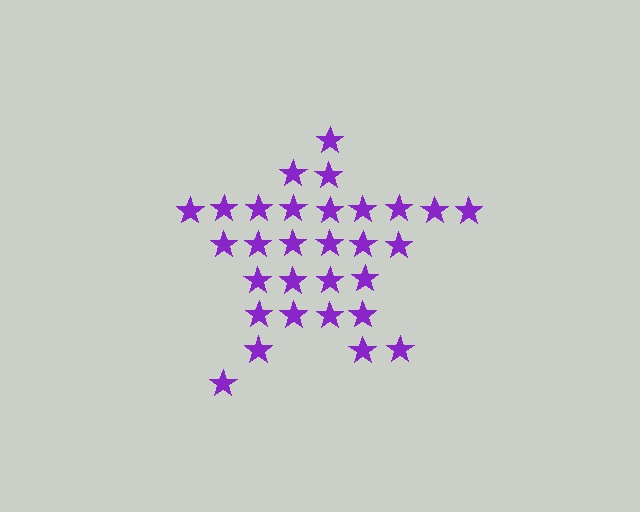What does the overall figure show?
The overall figure shows a star.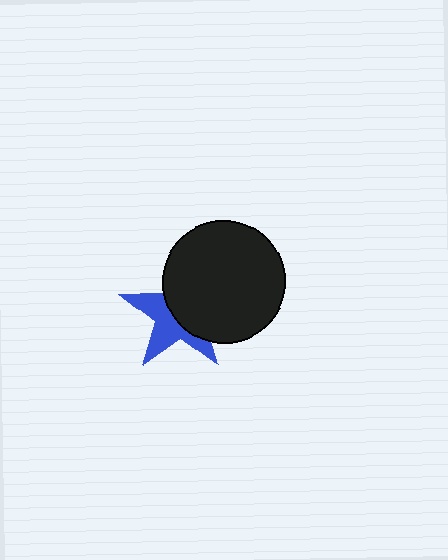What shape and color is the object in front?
The object in front is a black circle.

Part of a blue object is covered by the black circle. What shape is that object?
It is a star.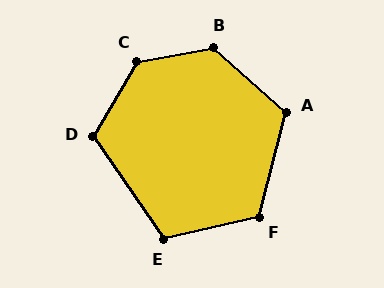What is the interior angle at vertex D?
Approximately 115 degrees (obtuse).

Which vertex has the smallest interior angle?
E, at approximately 112 degrees.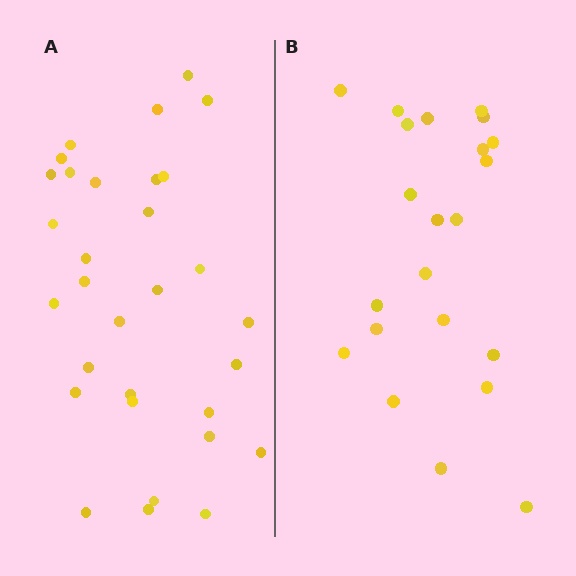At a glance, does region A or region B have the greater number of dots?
Region A (the left region) has more dots.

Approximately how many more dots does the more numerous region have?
Region A has roughly 8 or so more dots than region B.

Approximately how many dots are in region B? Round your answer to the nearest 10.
About 20 dots. (The exact count is 22, which rounds to 20.)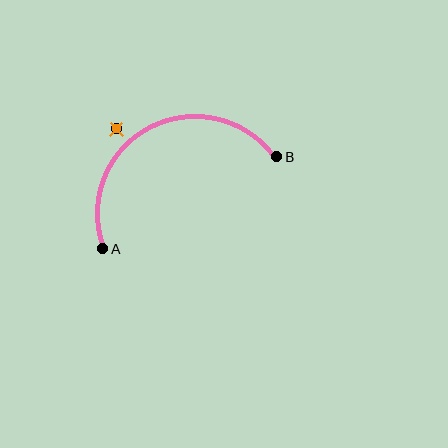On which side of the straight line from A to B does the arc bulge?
The arc bulges above the straight line connecting A and B.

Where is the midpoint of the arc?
The arc midpoint is the point on the curve farthest from the straight line joining A and B. It sits above that line.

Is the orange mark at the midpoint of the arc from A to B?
No — the orange mark does not lie on the arc at all. It sits slightly outside the curve.